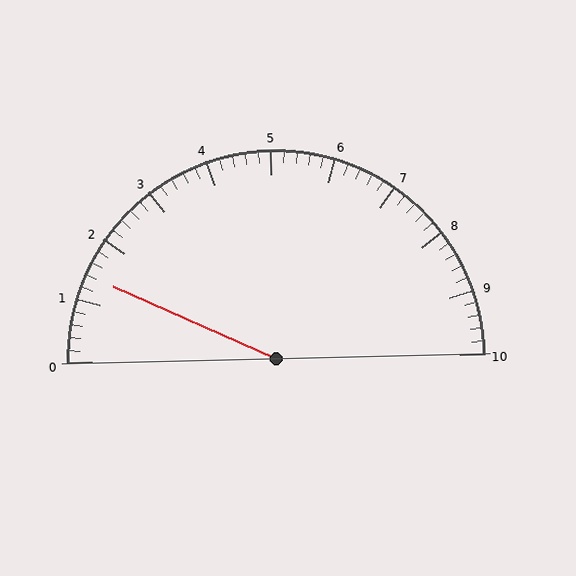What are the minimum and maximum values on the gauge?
The gauge ranges from 0 to 10.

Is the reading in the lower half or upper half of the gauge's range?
The reading is in the lower half of the range (0 to 10).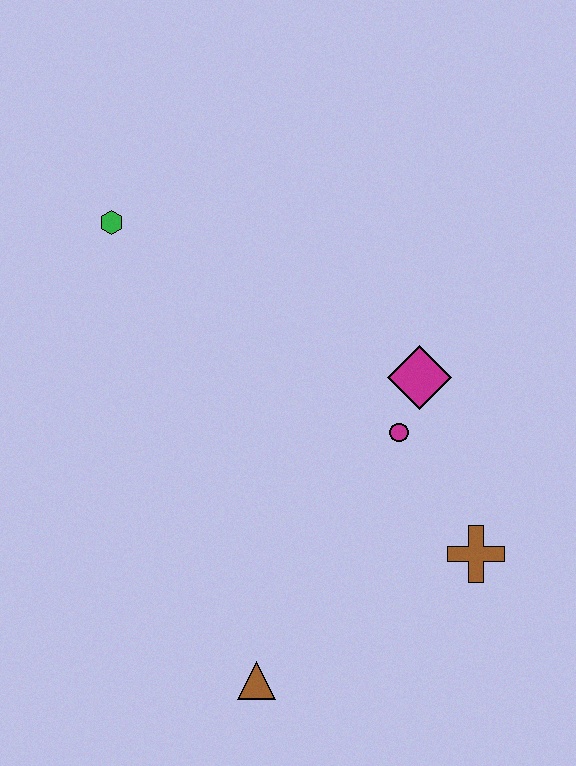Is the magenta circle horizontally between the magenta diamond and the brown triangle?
Yes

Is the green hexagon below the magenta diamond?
No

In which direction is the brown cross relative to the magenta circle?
The brown cross is below the magenta circle.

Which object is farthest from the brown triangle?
The green hexagon is farthest from the brown triangle.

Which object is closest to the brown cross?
The magenta circle is closest to the brown cross.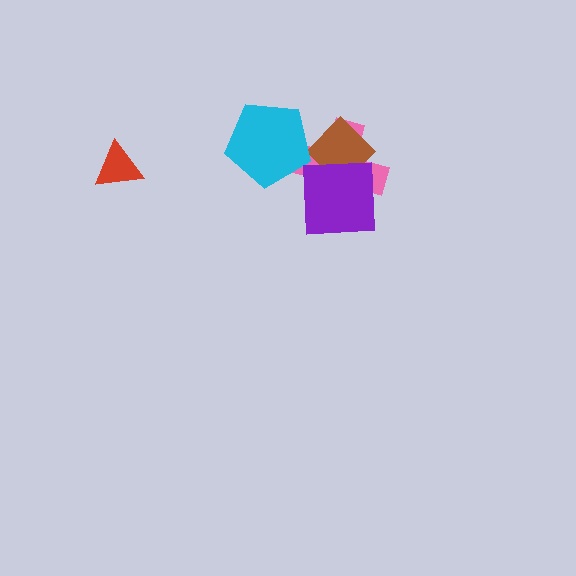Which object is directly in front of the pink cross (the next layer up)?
The brown diamond is directly in front of the pink cross.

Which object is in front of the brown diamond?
The purple square is in front of the brown diamond.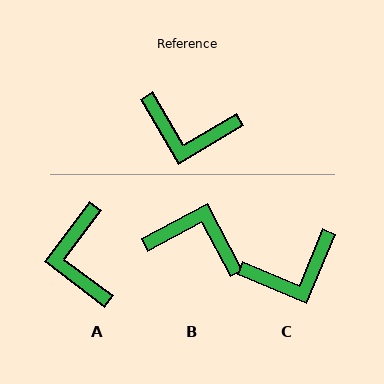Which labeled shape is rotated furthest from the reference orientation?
B, about 177 degrees away.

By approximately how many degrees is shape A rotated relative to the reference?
Approximately 67 degrees clockwise.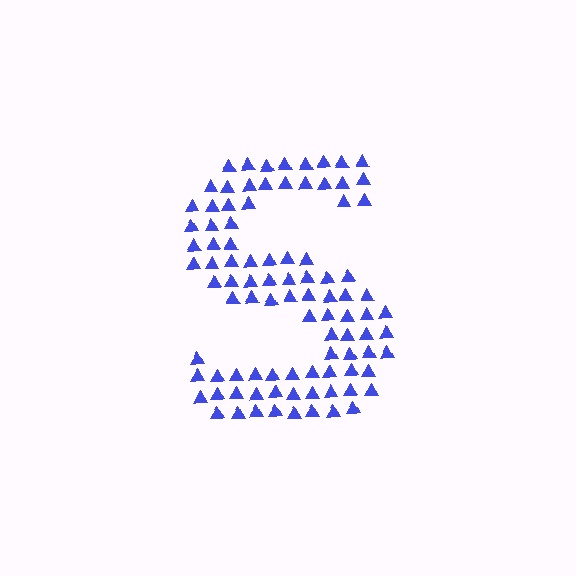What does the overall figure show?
The overall figure shows the letter S.